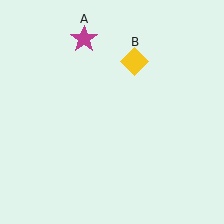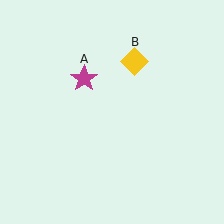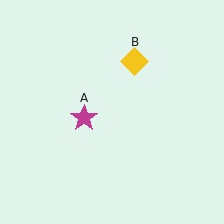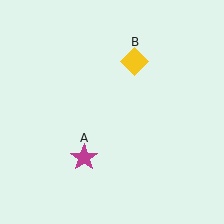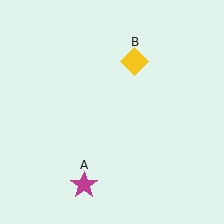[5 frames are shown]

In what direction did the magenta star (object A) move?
The magenta star (object A) moved down.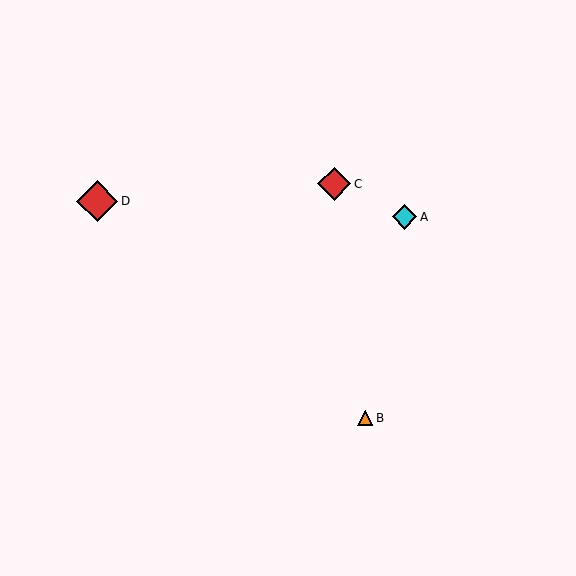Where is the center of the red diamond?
The center of the red diamond is at (97, 201).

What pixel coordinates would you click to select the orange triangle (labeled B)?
Click at (365, 418) to select the orange triangle B.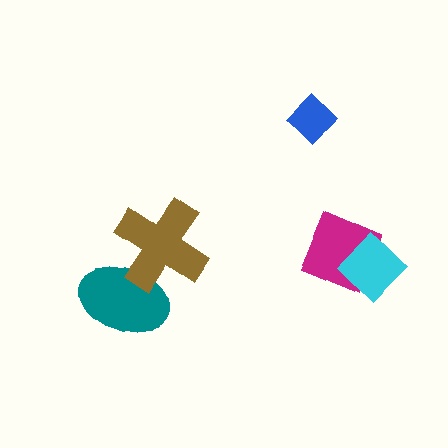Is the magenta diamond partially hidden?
Yes, it is partially covered by another shape.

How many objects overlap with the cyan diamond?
1 object overlaps with the cyan diamond.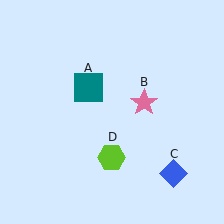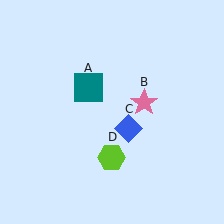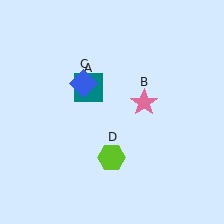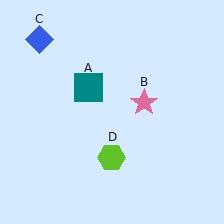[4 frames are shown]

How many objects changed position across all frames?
1 object changed position: blue diamond (object C).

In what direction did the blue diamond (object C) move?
The blue diamond (object C) moved up and to the left.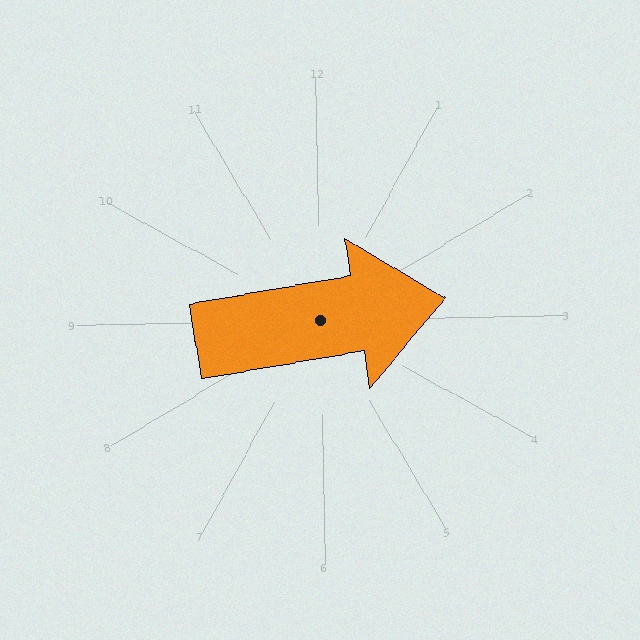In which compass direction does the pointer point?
East.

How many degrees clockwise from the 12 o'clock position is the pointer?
Approximately 81 degrees.